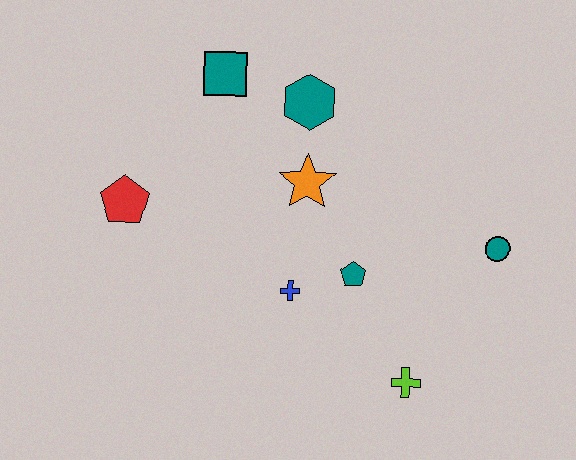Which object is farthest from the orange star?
The lime cross is farthest from the orange star.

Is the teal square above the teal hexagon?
Yes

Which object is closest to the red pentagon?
The teal square is closest to the red pentagon.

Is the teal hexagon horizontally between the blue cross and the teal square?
No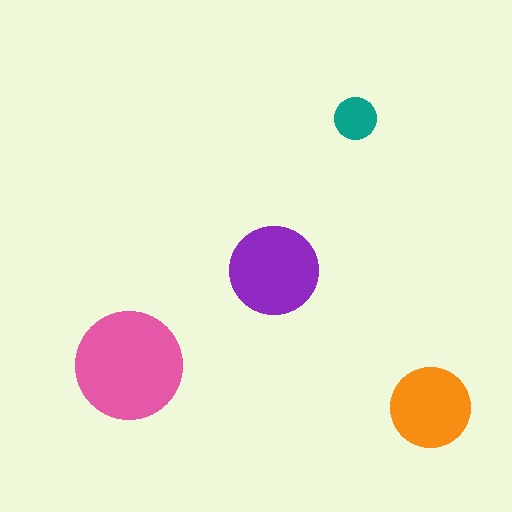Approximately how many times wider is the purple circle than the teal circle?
About 2 times wider.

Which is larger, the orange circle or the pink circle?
The pink one.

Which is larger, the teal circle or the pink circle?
The pink one.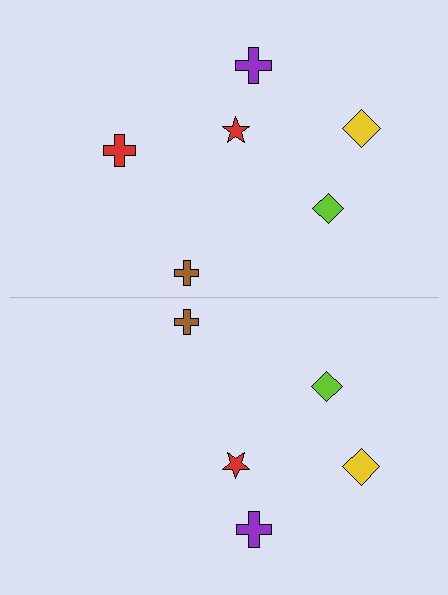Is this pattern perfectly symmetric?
No, the pattern is not perfectly symmetric. A red cross is missing from the bottom side.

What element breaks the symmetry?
A red cross is missing from the bottom side.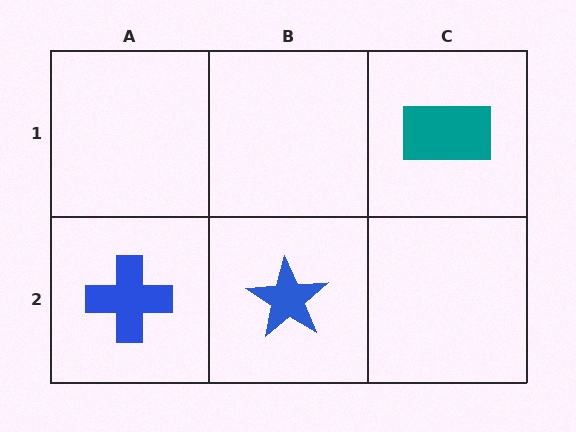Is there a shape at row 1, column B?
No, that cell is empty.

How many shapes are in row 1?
1 shape.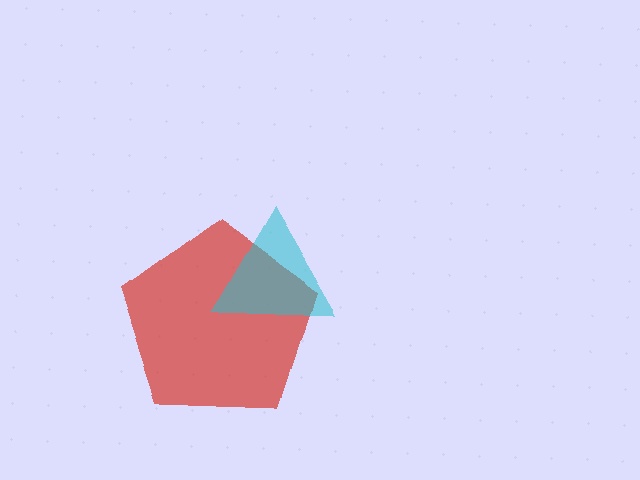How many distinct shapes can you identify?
There are 2 distinct shapes: a red pentagon, a cyan triangle.